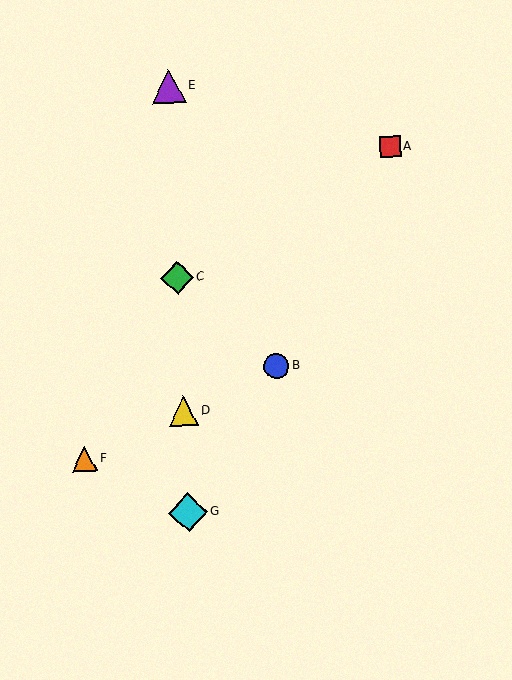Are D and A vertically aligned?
No, D is at x≈183 and A is at x≈390.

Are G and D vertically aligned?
Yes, both are at x≈188.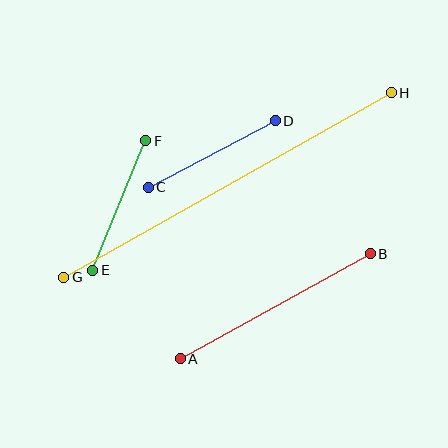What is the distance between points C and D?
The distance is approximately 143 pixels.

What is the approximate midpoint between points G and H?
The midpoint is at approximately (227, 185) pixels.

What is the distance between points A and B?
The distance is approximately 217 pixels.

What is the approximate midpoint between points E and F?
The midpoint is at approximately (119, 206) pixels.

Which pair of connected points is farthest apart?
Points G and H are farthest apart.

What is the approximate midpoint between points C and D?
The midpoint is at approximately (212, 154) pixels.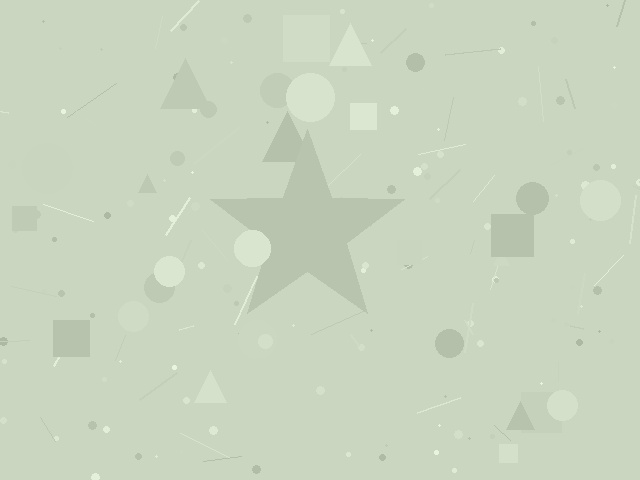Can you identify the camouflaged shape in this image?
The camouflaged shape is a star.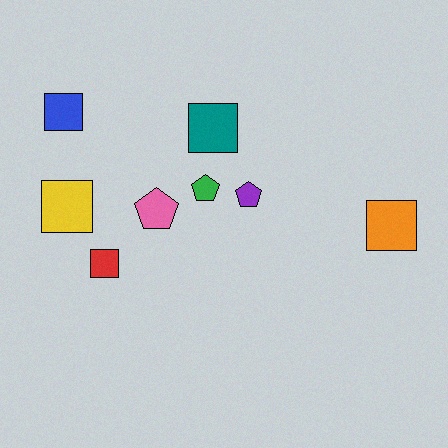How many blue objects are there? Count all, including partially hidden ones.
There is 1 blue object.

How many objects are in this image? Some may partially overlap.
There are 8 objects.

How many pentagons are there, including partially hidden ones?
There are 3 pentagons.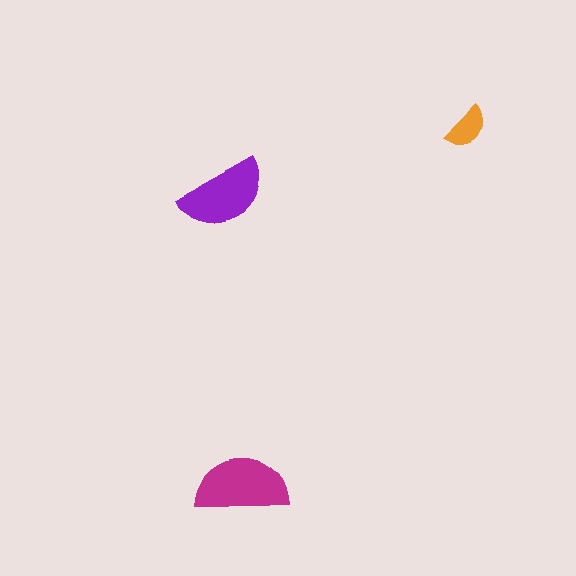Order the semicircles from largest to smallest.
the magenta one, the purple one, the orange one.